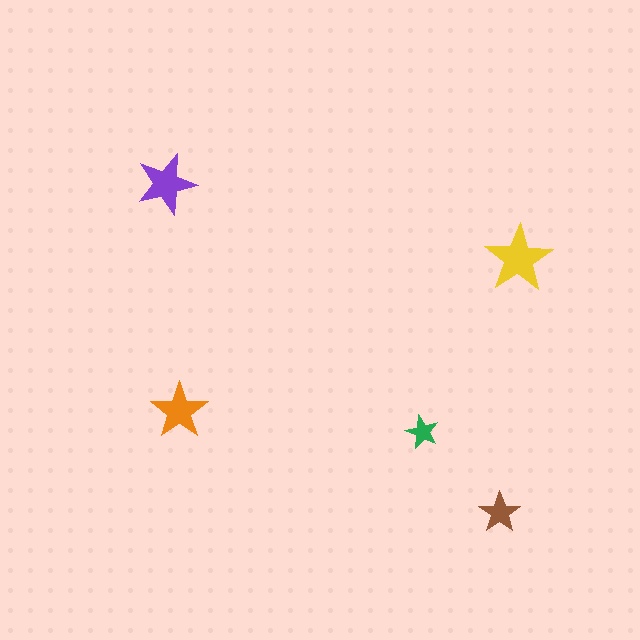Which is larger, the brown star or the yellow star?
The yellow one.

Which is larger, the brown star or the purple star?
The purple one.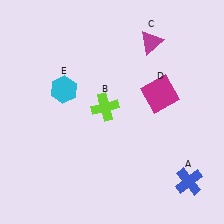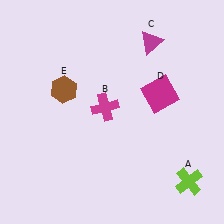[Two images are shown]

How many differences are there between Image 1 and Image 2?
There are 3 differences between the two images.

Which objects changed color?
A changed from blue to lime. B changed from lime to magenta. E changed from cyan to brown.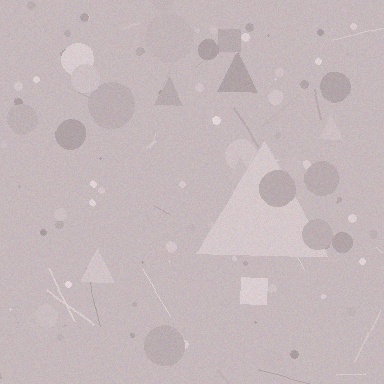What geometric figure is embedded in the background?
A triangle is embedded in the background.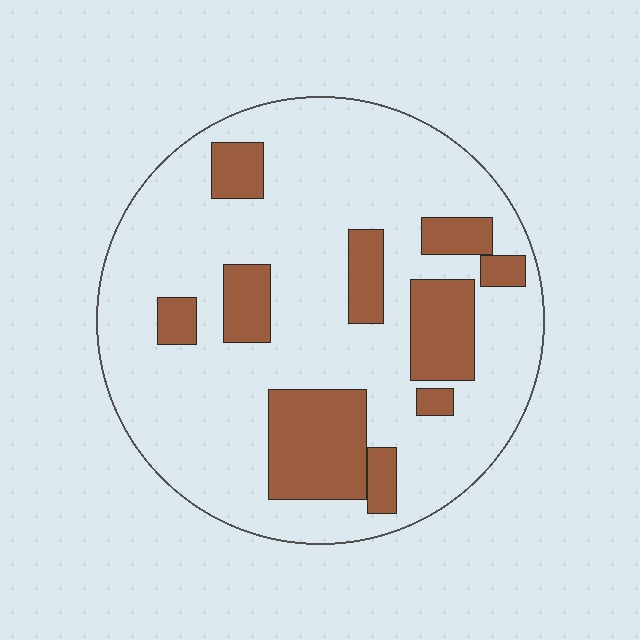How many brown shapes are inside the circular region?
10.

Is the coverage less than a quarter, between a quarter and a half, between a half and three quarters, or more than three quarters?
Less than a quarter.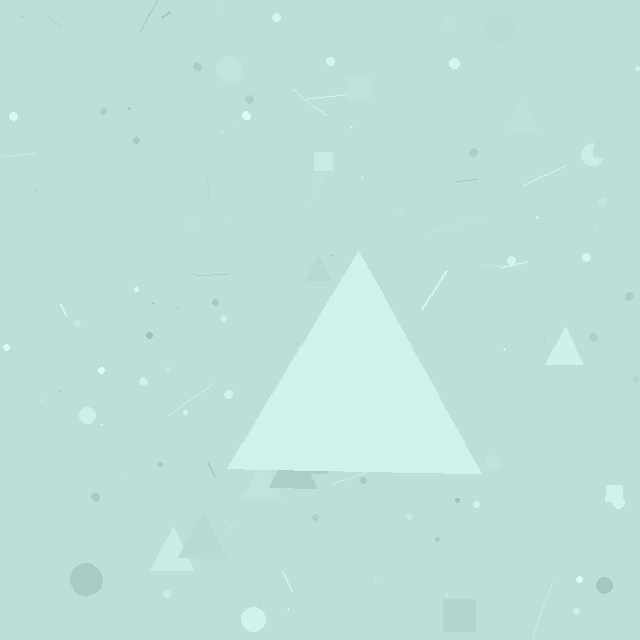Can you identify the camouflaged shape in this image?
The camouflaged shape is a triangle.